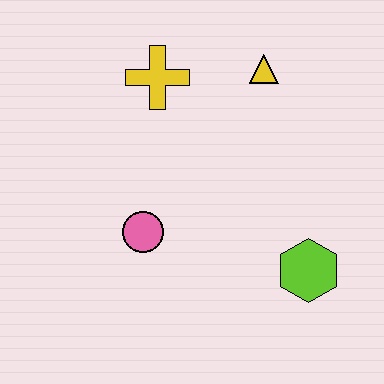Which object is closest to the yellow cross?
The yellow triangle is closest to the yellow cross.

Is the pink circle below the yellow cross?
Yes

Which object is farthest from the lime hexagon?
The yellow cross is farthest from the lime hexagon.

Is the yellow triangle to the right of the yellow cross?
Yes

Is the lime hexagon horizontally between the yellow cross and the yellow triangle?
No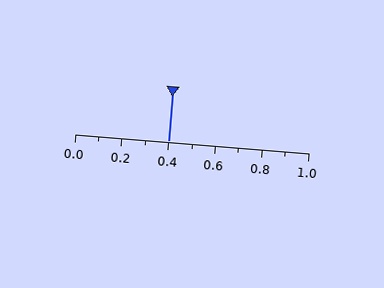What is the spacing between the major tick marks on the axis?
The major ticks are spaced 0.2 apart.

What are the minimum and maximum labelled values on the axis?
The axis runs from 0.0 to 1.0.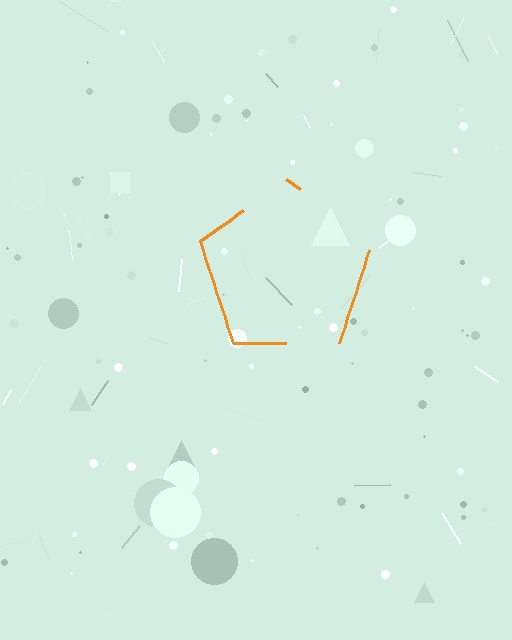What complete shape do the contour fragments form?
The contour fragments form a pentagon.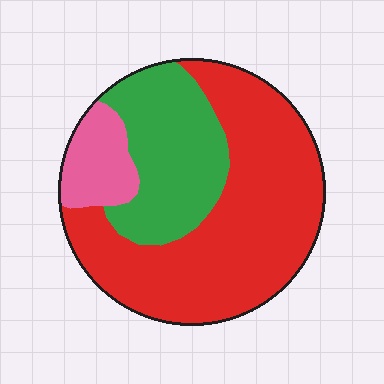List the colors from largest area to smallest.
From largest to smallest: red, green, pink.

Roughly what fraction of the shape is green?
Green covers 28% of the shape.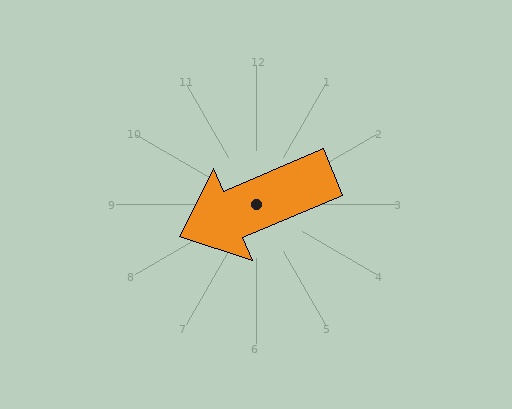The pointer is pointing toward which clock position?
Roughly 8 o'clock.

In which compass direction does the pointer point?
Southwest.